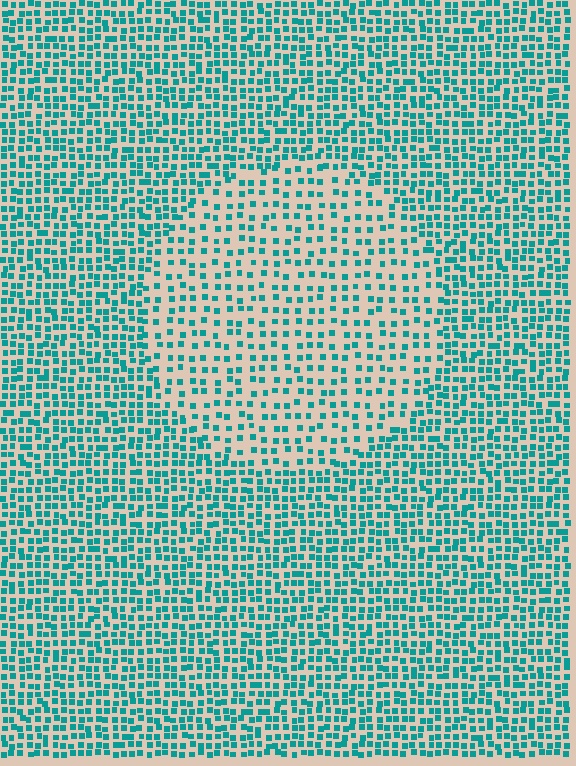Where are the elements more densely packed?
The elements are more densely packed outside the circle boundary.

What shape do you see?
I see a circle.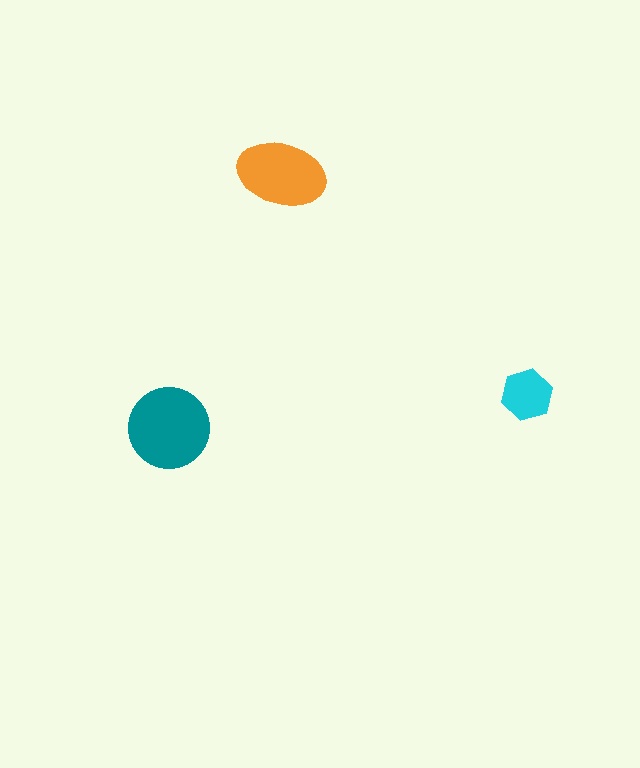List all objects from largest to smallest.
The teal circle, the orange ellipse, the cyan hexagon.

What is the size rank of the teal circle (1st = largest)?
1st.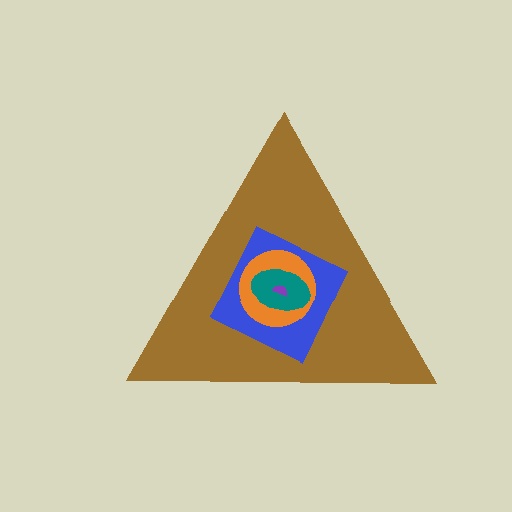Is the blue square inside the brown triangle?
Yes.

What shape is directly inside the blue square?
The orange circle.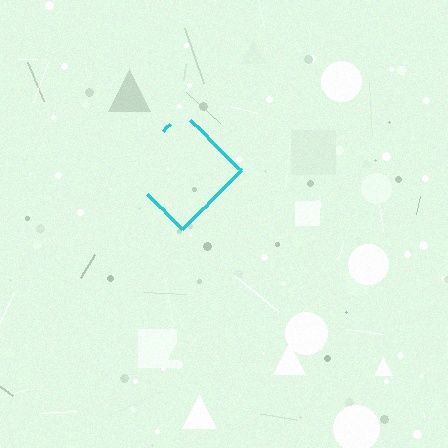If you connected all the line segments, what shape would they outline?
They would outline a diamond.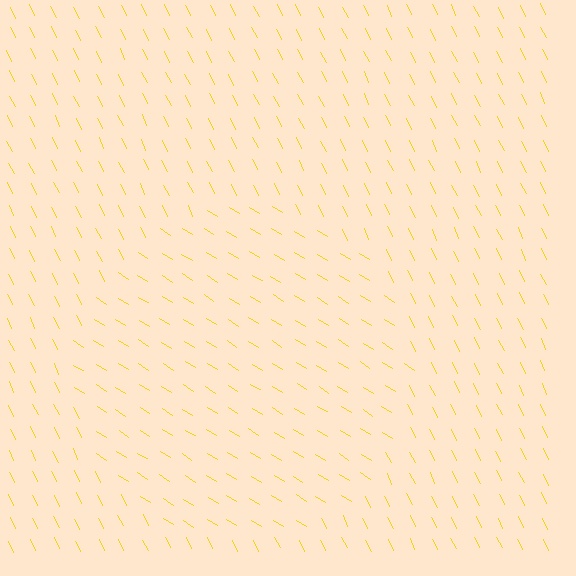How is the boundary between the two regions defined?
The boundary is defined purely by a change in line orientation (approximately 32 degrees difference). All lines are the same color and thickness.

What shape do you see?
I see a circle.